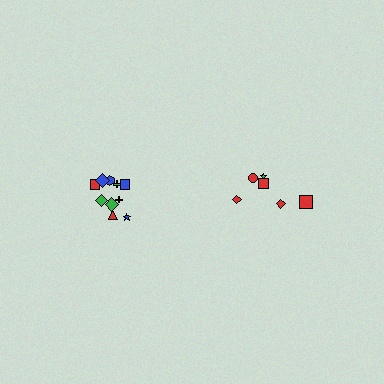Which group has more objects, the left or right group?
The left group.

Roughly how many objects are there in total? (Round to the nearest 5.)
Roughly 15 objects in total.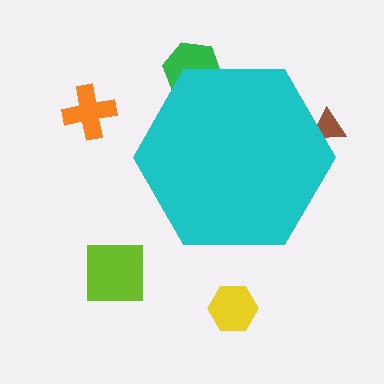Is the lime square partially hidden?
No, the lime square is fully visible.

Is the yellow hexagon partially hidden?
No, the yellow hexagon is fully visible.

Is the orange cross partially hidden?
No, the orange cross is fully visible.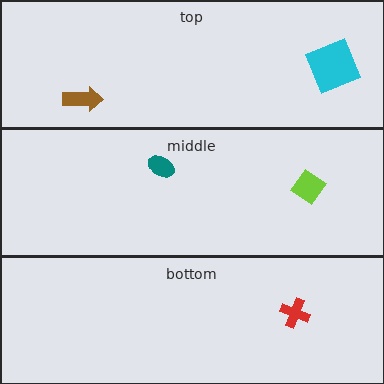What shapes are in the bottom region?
The red cross.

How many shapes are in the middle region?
2.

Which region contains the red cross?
The bottom region.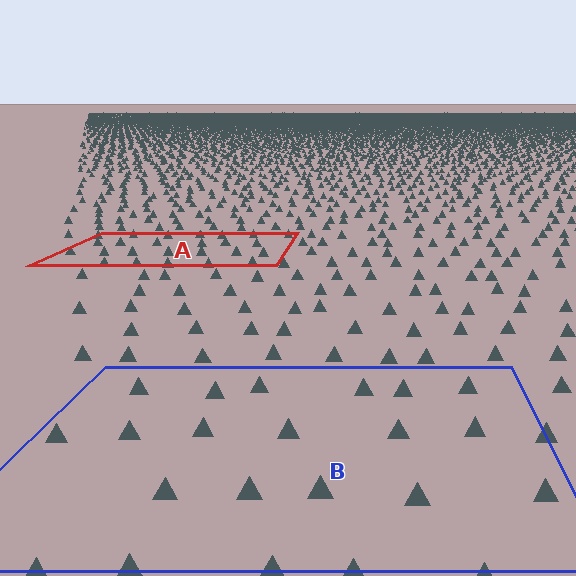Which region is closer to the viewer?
Region B is closer. The texture elements there are larger and more spread out.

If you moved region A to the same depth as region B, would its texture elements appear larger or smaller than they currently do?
They would appear larger. At a closer depth, the same texture elements are projected at a bigger on-screen size.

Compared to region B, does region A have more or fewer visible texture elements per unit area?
Region A has more texture elements per unit area — they are packed more densely because it is farther away.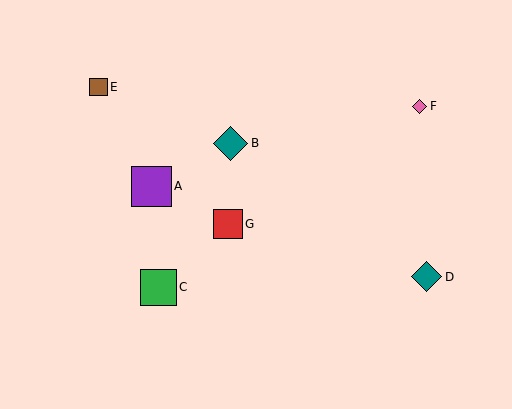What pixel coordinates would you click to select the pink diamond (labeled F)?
Click at (420, 106) to select the pink diamond F.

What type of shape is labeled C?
Shape C is a green square.